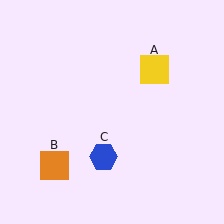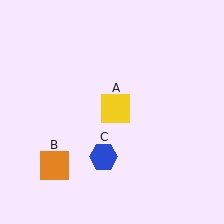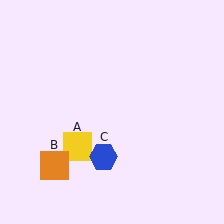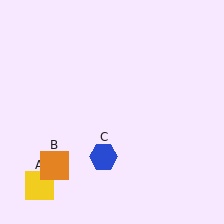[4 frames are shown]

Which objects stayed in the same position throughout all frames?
Orange square (object B) and blue hexagon (object C) remained stationary.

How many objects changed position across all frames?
1 object changed position: yellow square (object A).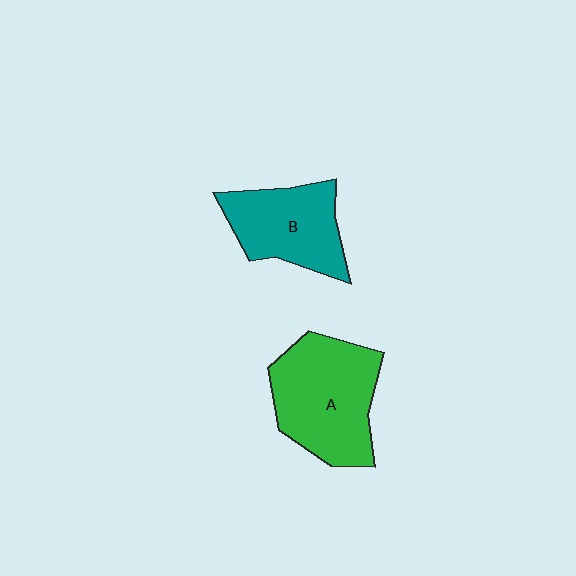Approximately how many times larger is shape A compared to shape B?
Approximately 1.3 times.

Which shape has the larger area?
Shape A (green).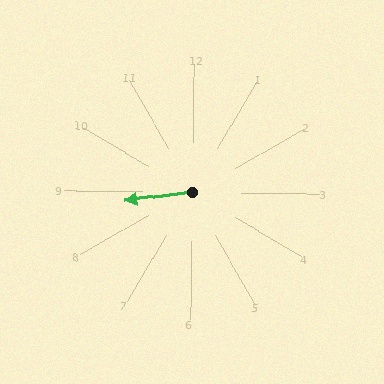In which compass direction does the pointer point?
West.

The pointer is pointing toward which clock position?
Roughly 9 o'clock.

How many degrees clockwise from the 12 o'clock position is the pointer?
Approximately 262 degrees.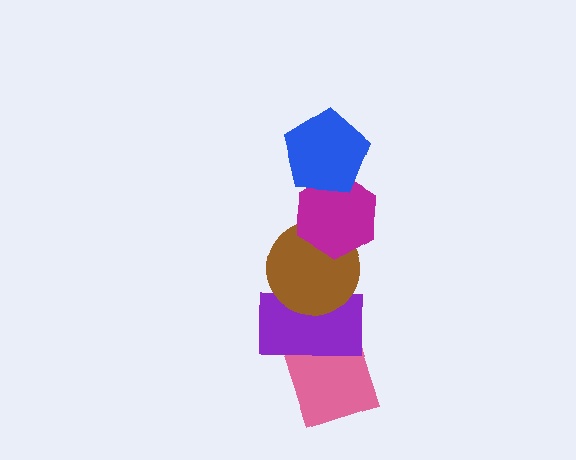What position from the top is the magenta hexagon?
The magenta hexagon is 2nd from the top.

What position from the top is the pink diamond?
The pink diamond is 5th from the top.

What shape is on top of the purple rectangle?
The brown circle is on top of the purple rectangle.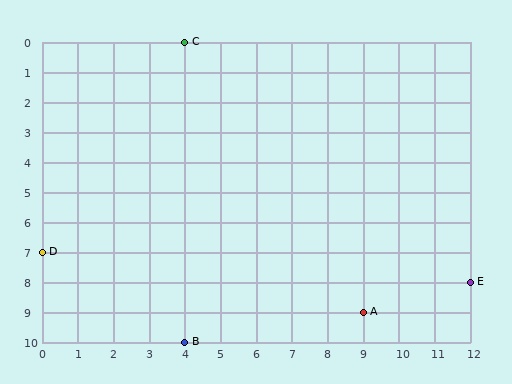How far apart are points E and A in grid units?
Points E and A are 3 columns and 1 row apart (about 3.2 grid units diagonally).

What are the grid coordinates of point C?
Point C is at grid coordinates (4, 0).